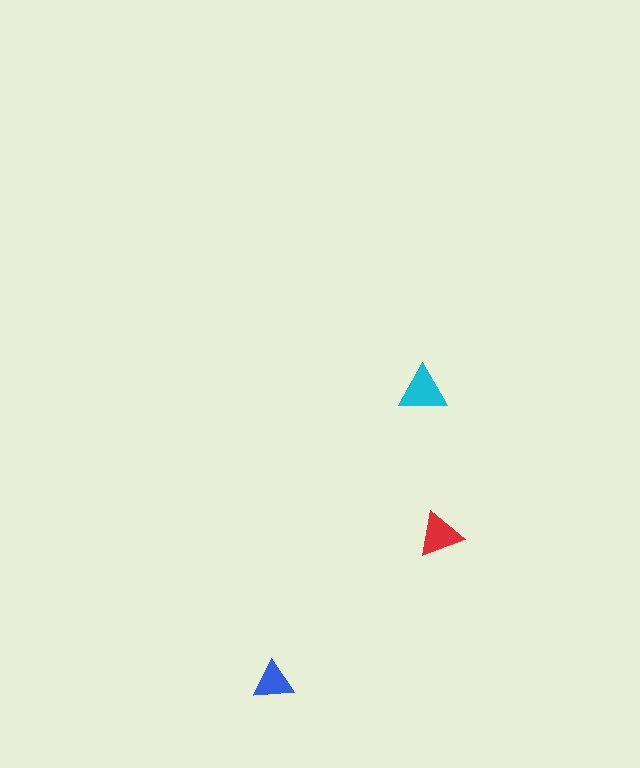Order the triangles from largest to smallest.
the cyan one, the red one, the blue one.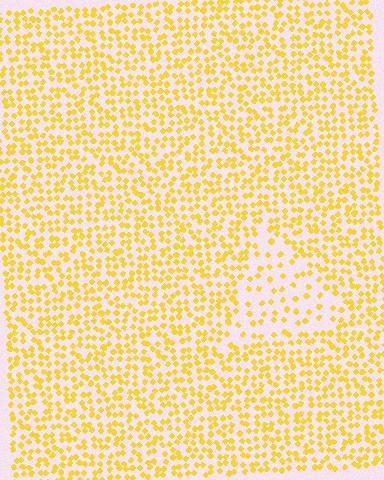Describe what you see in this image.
The image contains small yellow elements arranged at two different densities. A triangle-shaped region is visible where the elements are less densely packed than the surrounding area.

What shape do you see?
I see a triangle.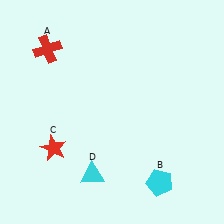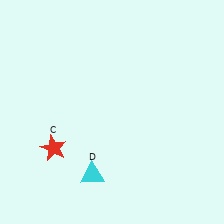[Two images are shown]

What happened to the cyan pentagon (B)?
The cyan pentagon (B) was removed in Image 2. It was in the bottom-right area of Image 1.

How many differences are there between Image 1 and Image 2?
There are 2 differences between the two images.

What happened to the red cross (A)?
The red cross (A) was removed in Image 2. It was in the top-left area of Image 1.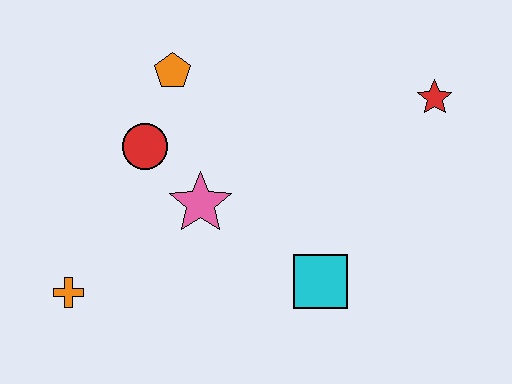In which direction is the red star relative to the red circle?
The red star is to the right of the red circle.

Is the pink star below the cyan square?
No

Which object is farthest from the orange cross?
The red star is farthest from the orange cross.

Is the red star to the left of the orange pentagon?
No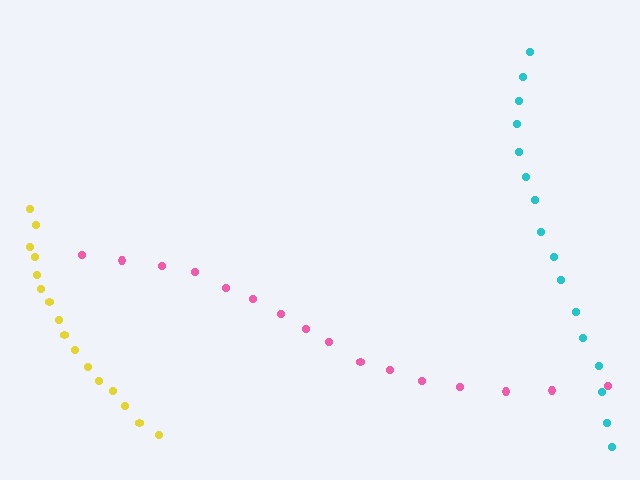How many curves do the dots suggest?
There are 3 distinct paths.